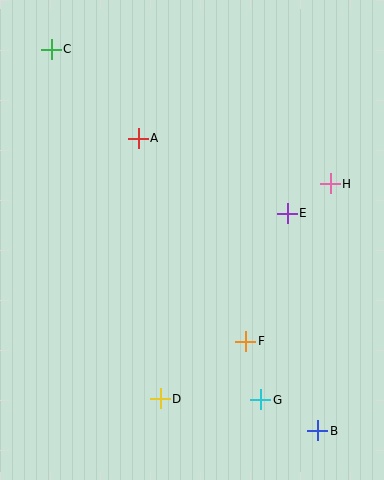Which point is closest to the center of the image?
Point E at (287, 213) is closest to the center.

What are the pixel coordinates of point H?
Point H is at (330, 184).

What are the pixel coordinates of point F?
Point F is at (246, 341).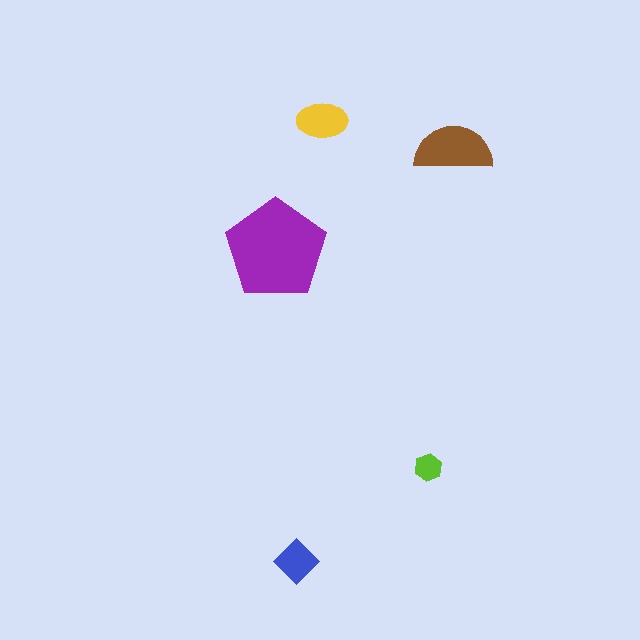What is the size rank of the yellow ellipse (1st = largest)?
3rd.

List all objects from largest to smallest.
The purple pentagon, the brown semicircle, the yellow ellipse, the blue diamond, the lime hexagon.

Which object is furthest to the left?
The purple pentagon is leftmost.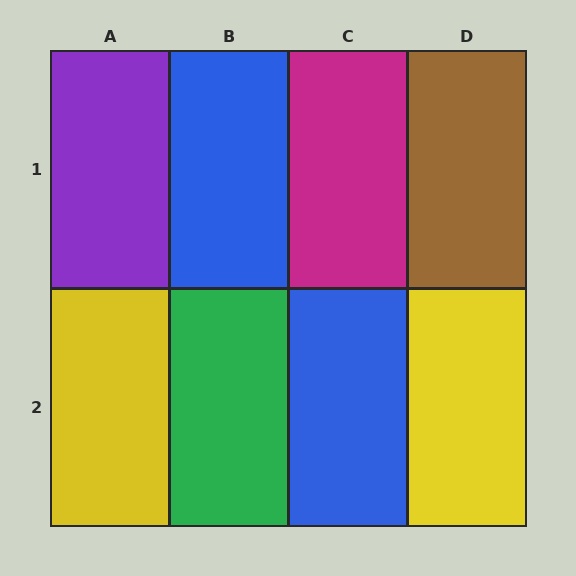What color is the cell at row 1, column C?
Magenta.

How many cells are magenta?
1 cell is magenta.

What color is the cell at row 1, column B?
Blue.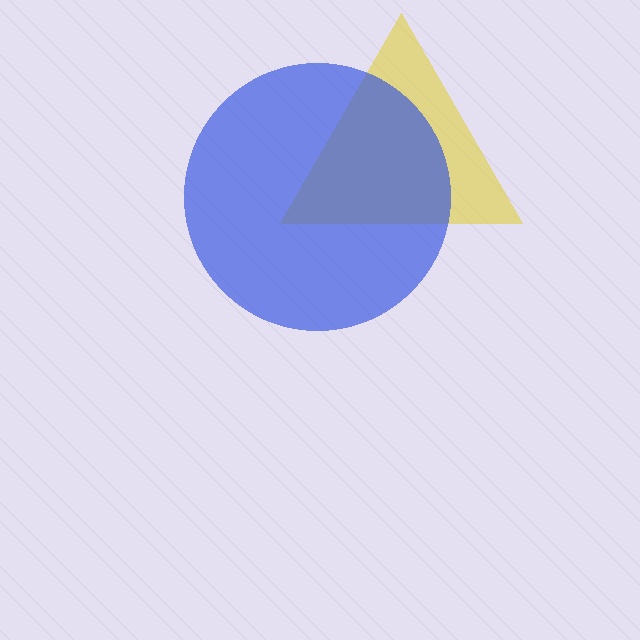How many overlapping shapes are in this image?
There are 2 overlapping shapes in the image.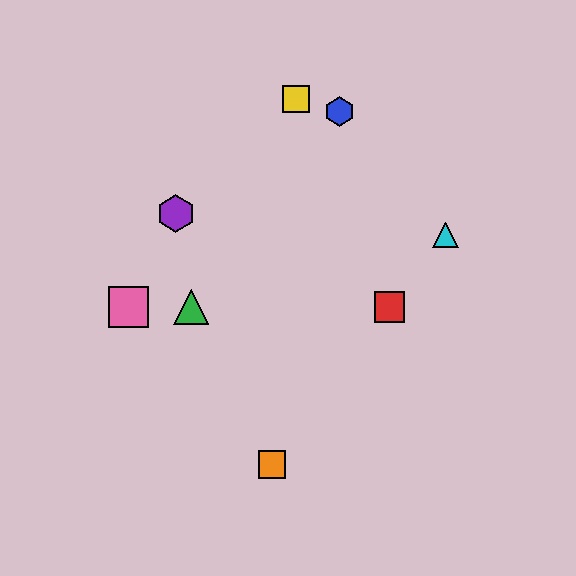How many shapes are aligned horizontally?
3 shapes (the red square, the green triangle, the pink square) are aligned horizontally.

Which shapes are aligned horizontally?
The red square, the green triangle, the pink square are aligned horizontally.